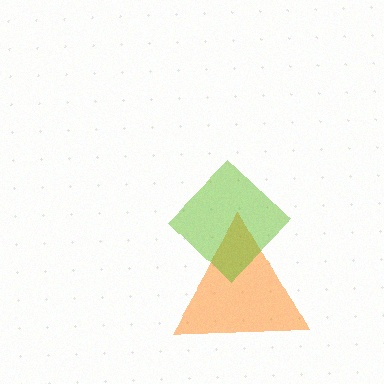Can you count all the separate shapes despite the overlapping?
Yes, there are 2 separate shapes.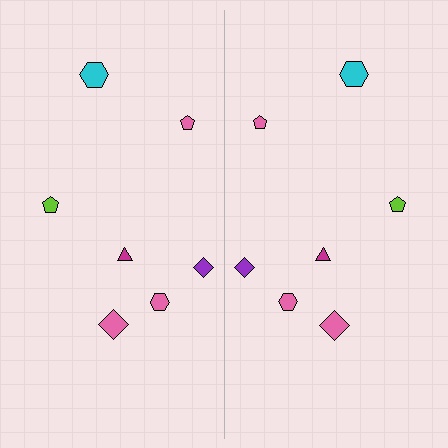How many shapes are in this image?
There are 14 shapes in this image.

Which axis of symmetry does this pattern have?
The pattern has a vertical axis of symmetry running through the center of the image.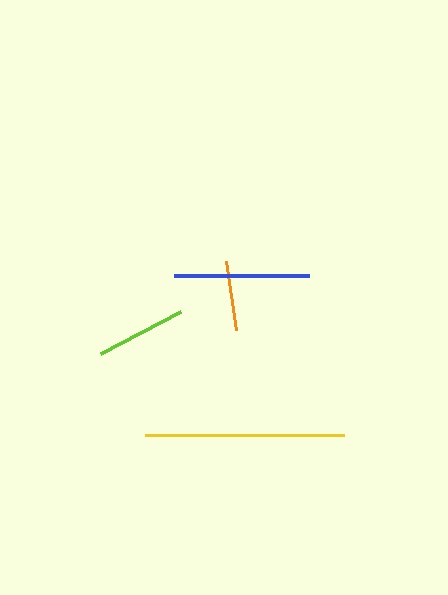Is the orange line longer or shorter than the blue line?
The blue line is longer than the orange line.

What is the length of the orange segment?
The orange segment is approximately 69 pixels long.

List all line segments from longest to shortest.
From longest to shortest: yellow, blue, lime, orange.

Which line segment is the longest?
The yellow line is the longest at approximately 199 pixels.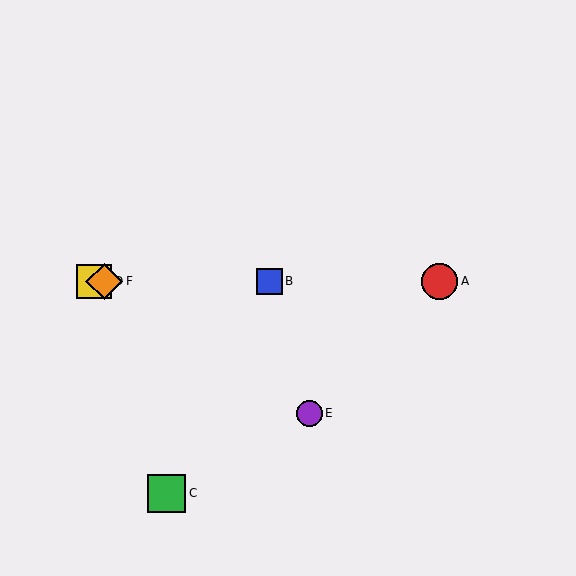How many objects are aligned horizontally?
4 objects (A, B, D, F) are aligned horizontally.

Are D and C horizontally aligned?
No, D is at y≈282 and C is at y≈493.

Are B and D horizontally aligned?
Yes, both are at y≈282.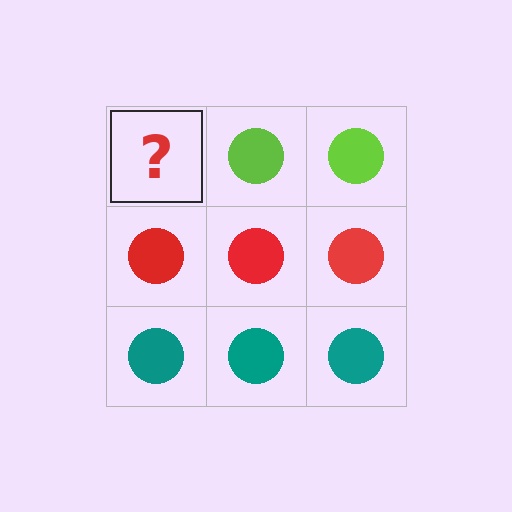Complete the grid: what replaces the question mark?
The question mark should be replaced with a lime circle.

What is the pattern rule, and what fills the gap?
The rule is that each row has a consistent color. The gap should be filled with a lime circle.